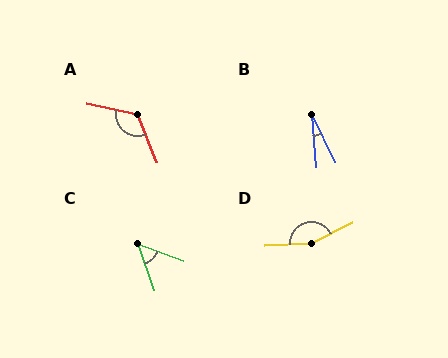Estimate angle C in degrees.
Approximately 51 degrees.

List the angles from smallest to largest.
B (22°), C (51°), A (124°), D (156°).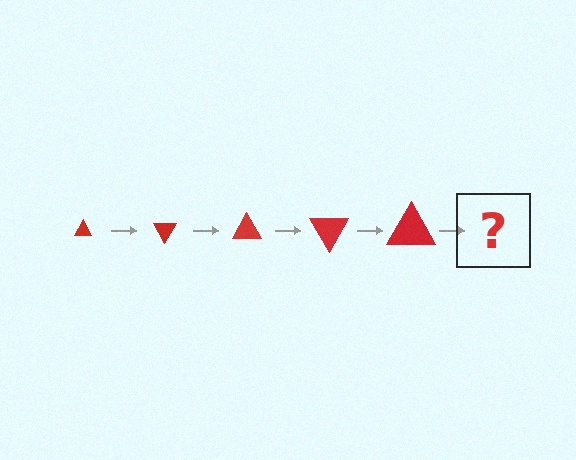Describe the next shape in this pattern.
It should be a triangle, larger than the previous one and rotated 300 degrees from the start.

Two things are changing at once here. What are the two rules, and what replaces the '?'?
The two rules are that the triangle grows larger each step and it rotates 60 degrees each step. The '?' should be a triangle, larger than the previous one and rotated 300 degrees from the start.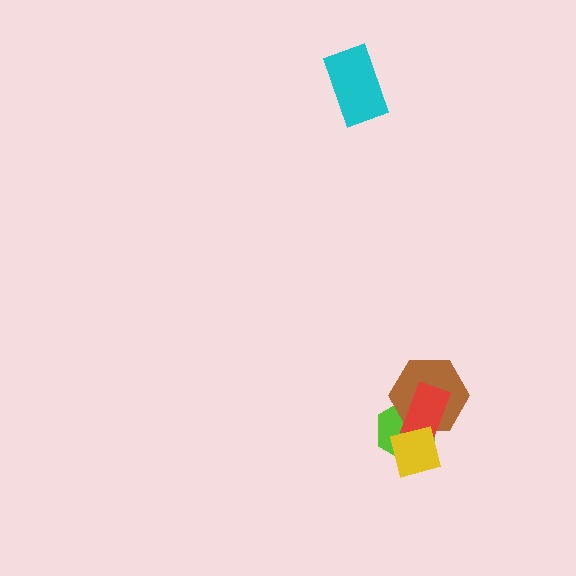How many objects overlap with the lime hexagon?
3 objects overlap with the lime hexagon.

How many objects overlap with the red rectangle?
3 objects overlap with the red rectangle.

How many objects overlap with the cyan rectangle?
0 objects overlap with the cyan rectangle.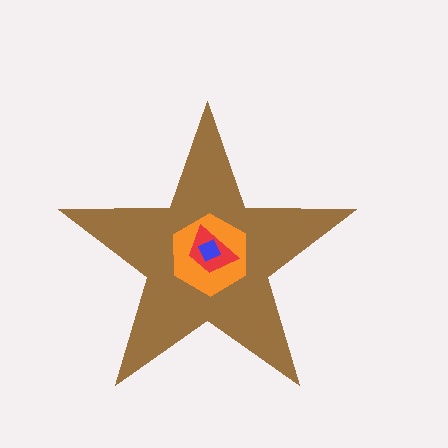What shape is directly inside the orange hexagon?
The red trapezoid.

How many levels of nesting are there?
4.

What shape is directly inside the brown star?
The orange hexagon.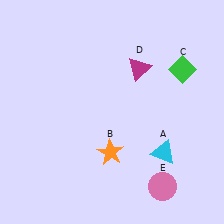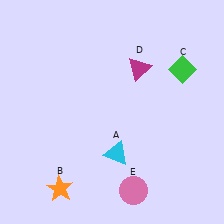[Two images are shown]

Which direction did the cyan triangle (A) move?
The cyan triangle (A) moved left.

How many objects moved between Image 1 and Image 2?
3 objects moved between the two images.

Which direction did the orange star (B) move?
The orange star (B) moved left.